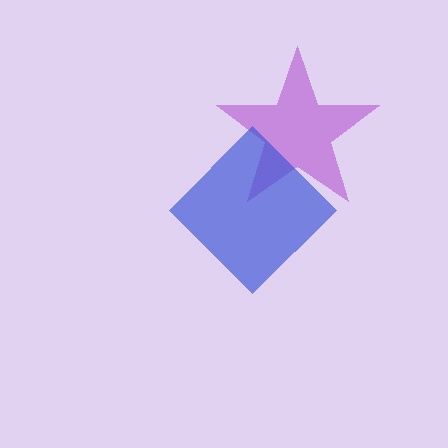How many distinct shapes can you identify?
There are 2 distinct shapes: a purple star, a blue diamond.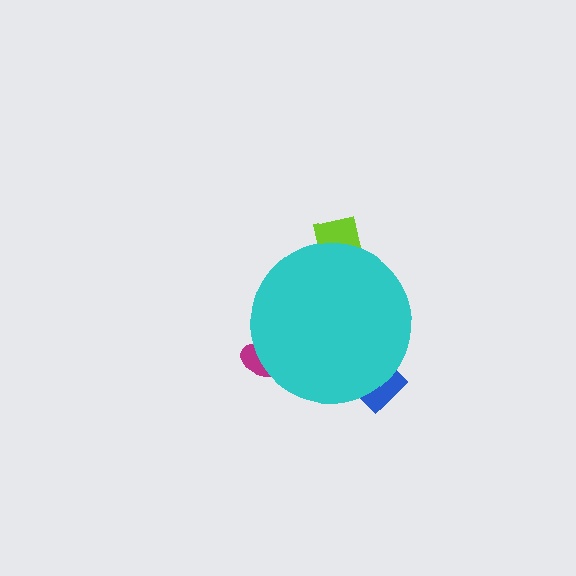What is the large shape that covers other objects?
A cyan circle.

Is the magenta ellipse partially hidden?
Yes, the magenta ellipse is partially hidden behind the cyan circle.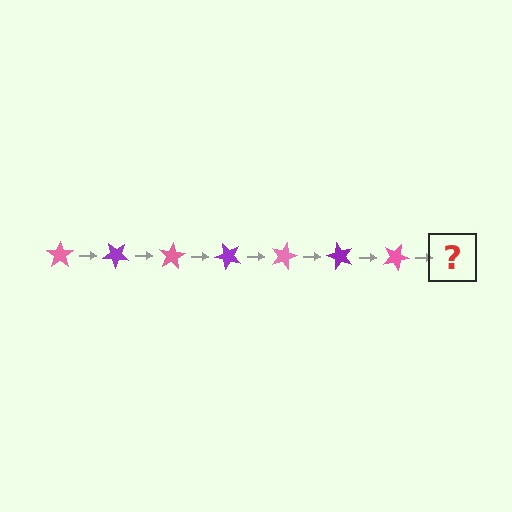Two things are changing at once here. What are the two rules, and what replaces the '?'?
The two rules are that it rotates 40 degrees each step and the color cycles through pink and purple. The '?' should be a purple star, rotated 280 degrees from the start.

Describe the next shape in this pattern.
It should be a purple star, rotated 280 degrees from the start.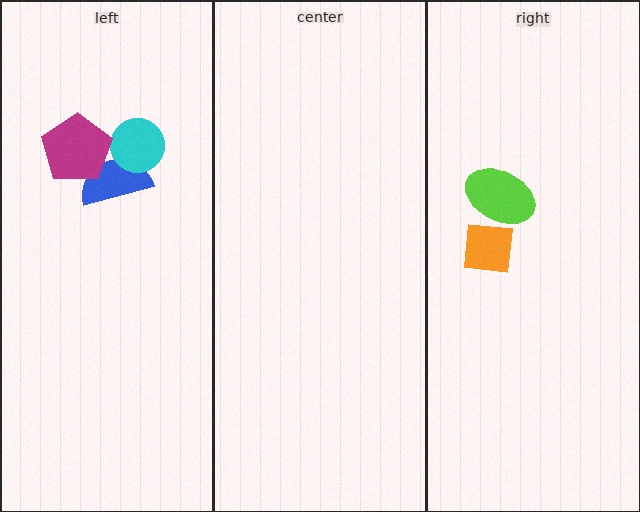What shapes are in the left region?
The blue semicircle, the cyan circle, the magenta pentagon.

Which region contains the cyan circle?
The left region.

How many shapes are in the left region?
3.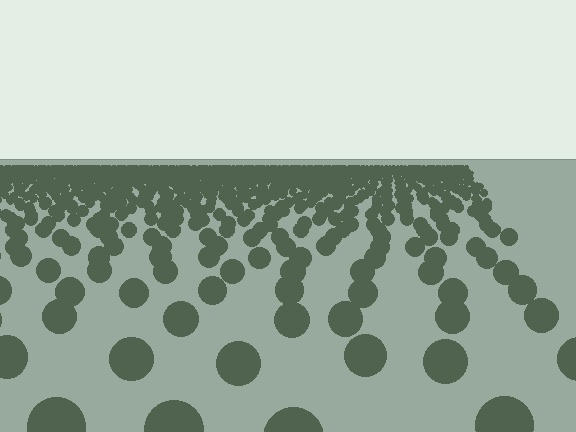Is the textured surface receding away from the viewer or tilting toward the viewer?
The surface is receding away from the viewer. Texture elements get smaller and denser toward the top.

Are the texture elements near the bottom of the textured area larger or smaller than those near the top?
Larger. Near the bottom, elements are closer to the viewer and appear at a bigger on-screen size.